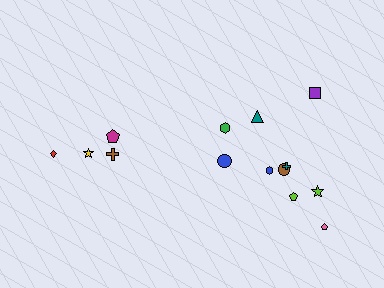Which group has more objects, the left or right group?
The right group.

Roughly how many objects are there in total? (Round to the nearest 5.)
Roughly 15 objects in total.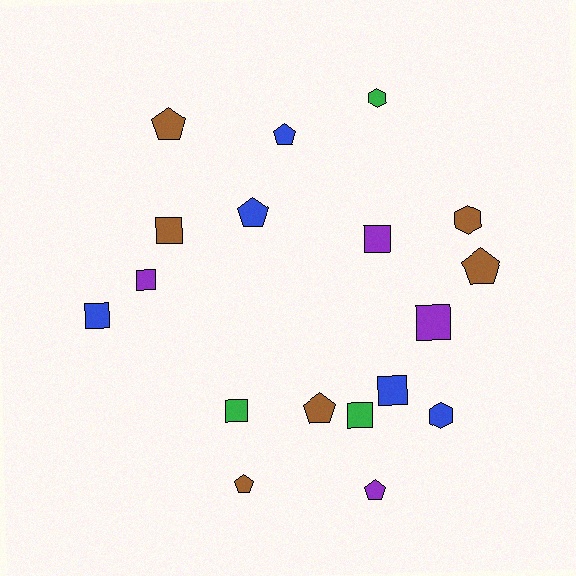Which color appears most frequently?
Brown, with 6 objects.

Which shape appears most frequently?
Square, with 8 objects.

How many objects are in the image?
There are 18 objects.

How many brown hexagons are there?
There is 1 brown hexagon.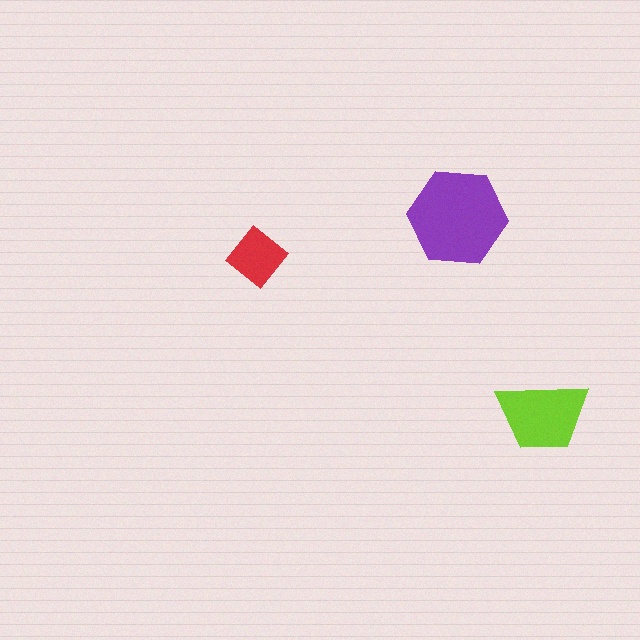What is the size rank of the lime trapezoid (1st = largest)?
2nd.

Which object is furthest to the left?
The red diamond is leftmost.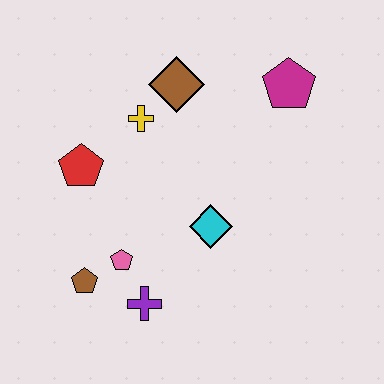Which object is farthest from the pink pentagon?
The magenta pentagon is farthest from the pink pentagon.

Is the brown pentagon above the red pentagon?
No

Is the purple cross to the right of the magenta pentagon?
No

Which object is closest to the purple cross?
The pink pentagon is closest to the purple cross.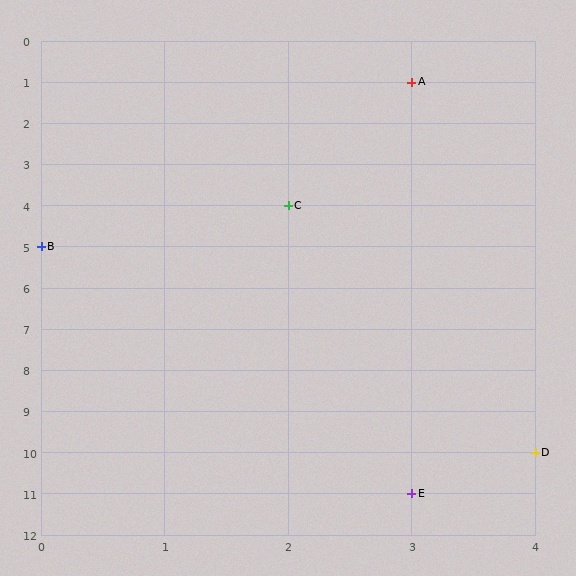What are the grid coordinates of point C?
Point C is at grid coordinates (2, 4).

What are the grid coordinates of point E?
Point E is at grid coordinates (3, 11).